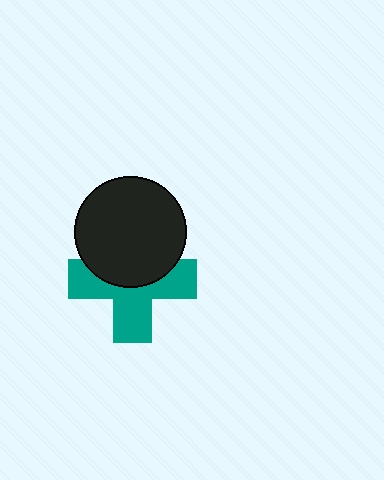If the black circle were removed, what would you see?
You would see the complete teal cross.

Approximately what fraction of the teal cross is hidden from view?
Roughly 43% of the teal cross is hidden behind the black circle.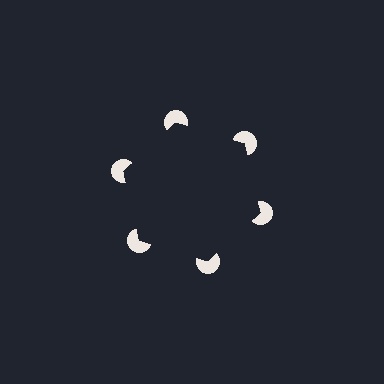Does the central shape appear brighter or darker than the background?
It typically appears slightly darker than the background, even though no actual brightness change is drawn.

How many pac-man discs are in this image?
There are 6 — one at each vertex of the illusory hexagon.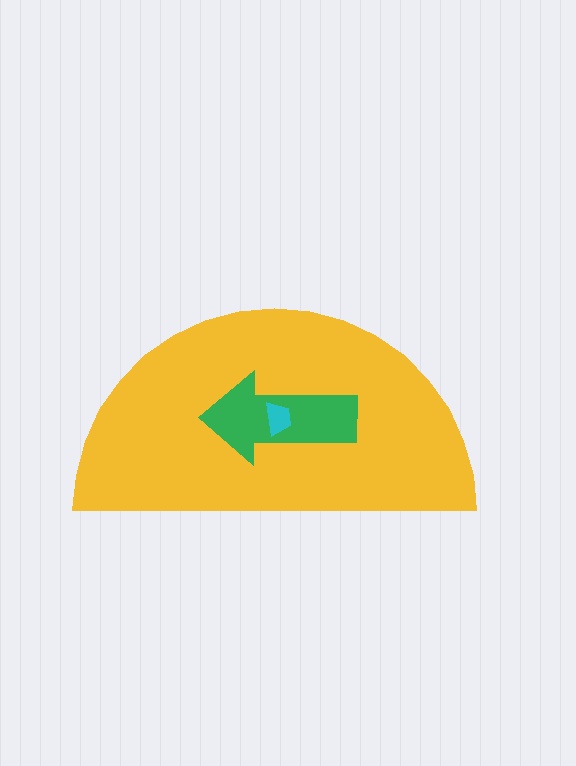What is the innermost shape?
The cyan trapezoid.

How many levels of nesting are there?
3.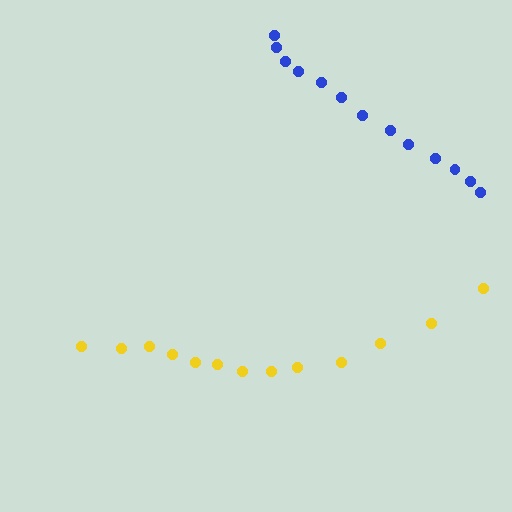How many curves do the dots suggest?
There are 2 distinct paths.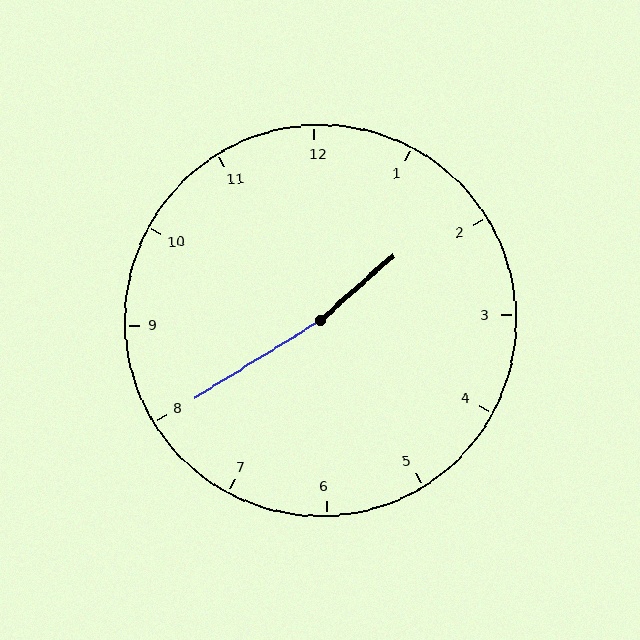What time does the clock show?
1:40.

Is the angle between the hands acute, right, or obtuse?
It is obtuse.